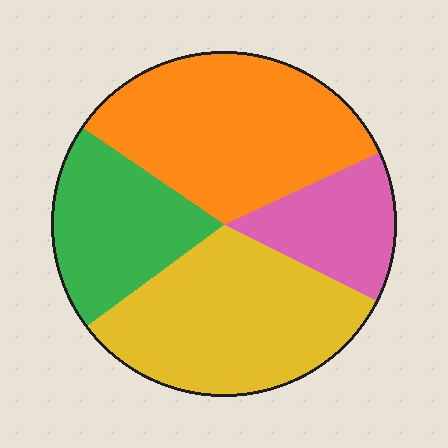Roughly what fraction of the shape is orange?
Orange covers 34% of the shape.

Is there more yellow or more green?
Yellow.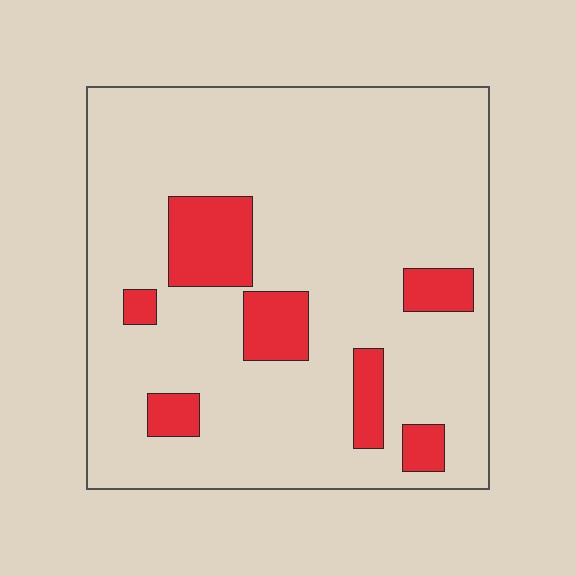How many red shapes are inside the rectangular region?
7.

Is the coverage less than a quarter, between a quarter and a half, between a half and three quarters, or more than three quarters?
Less than a quarter.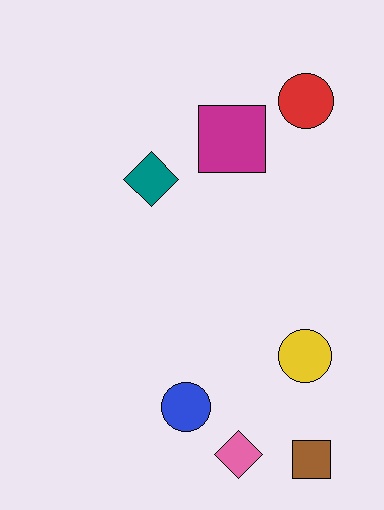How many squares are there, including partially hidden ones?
There are 2 squares.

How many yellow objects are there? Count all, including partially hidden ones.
There is 1 yellow object.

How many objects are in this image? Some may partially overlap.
There are 7 objects.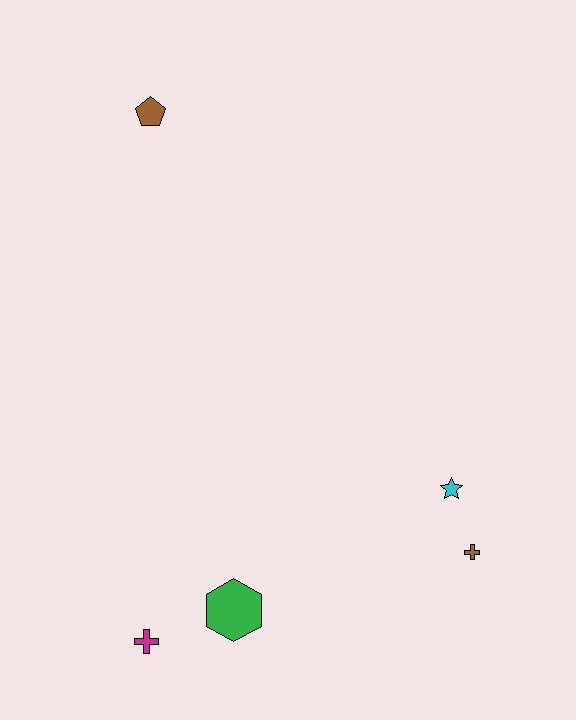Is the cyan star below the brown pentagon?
Yes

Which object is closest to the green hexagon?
The magenta cross is closest to the green hexagon.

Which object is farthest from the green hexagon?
The brown pentagon is farthest from the green hexagon.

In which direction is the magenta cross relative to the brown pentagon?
The magenta cross is below the brown pentagon.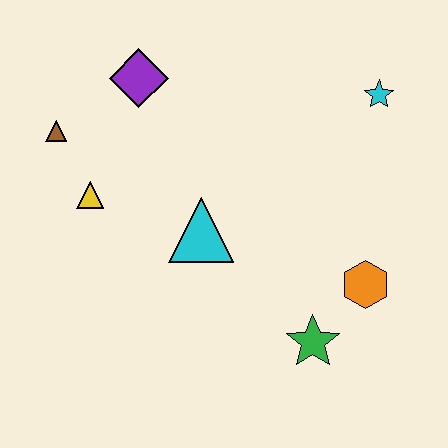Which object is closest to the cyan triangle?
The yellow triangle is closest to the cyan triangle.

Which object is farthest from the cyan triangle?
The cyan star is farthest from the cyan triangle.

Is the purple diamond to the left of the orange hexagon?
Yes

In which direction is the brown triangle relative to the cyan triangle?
The brown triangle is to the left of the cyan triangle.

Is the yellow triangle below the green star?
No